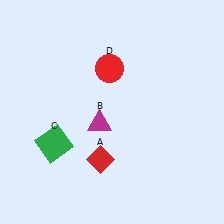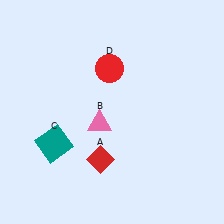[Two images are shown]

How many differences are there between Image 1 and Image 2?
There are 2 differences between the two images.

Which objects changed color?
B changed from magenta to pink. C changed from green to teal.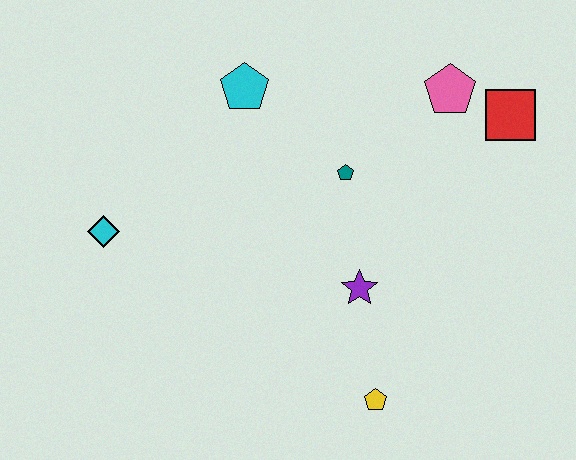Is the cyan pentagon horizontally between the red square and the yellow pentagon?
No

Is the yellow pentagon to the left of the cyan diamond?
No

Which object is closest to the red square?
The pink pentagon is closest to the red square.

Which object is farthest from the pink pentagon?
The cyan diamond is farthest from the pink pentagon.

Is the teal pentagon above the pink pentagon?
No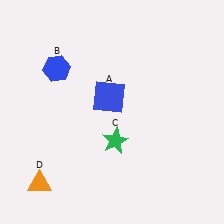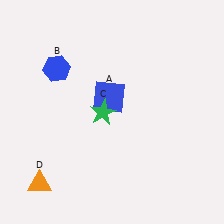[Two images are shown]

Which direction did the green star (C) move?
The green star (C) moved up.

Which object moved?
The green star (C) moved up.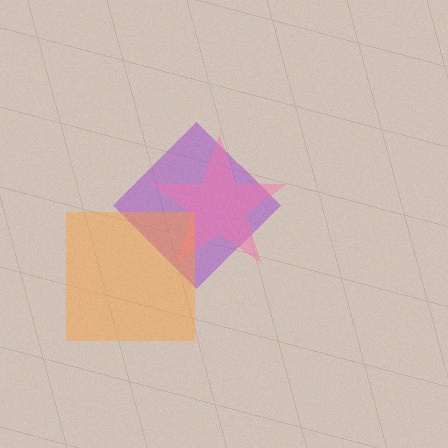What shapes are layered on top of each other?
The layered shapes are: a purple diamond, a pink star, an orange square.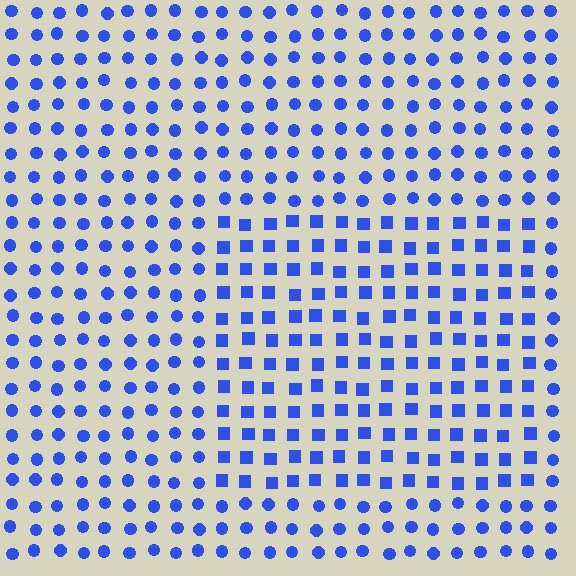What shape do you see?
I see a rectangle.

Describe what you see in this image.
The image is filled with small blue elements arranged in a uniform grid. A rectangle-shaped region contains squares, while the surrounding area contains circles. The boundary is defined purely by the change in element shape.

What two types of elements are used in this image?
The image uses squares inside the rectangle region and circles outside it.